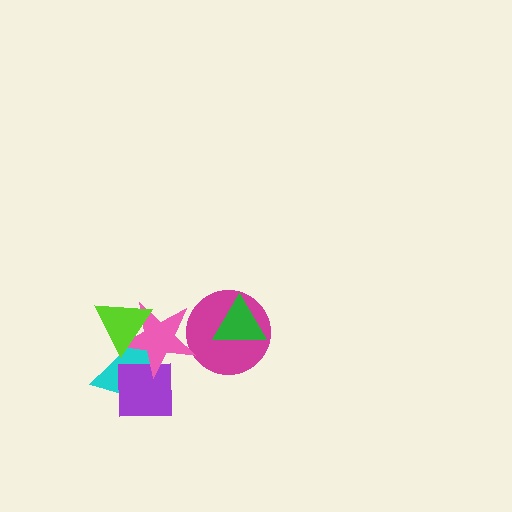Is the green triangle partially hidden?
No, no other shape covers it.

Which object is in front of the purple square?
The pink star is in front of the purple square.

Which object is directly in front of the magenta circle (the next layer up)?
The pink star is directly in front of the magenta circle.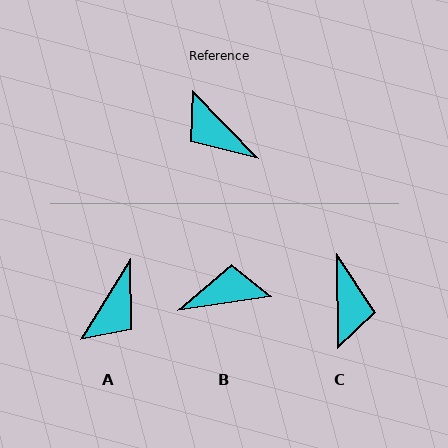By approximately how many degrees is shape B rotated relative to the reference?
Approximately 126 degrees clockwise.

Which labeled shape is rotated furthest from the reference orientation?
C, about 136 degrees away.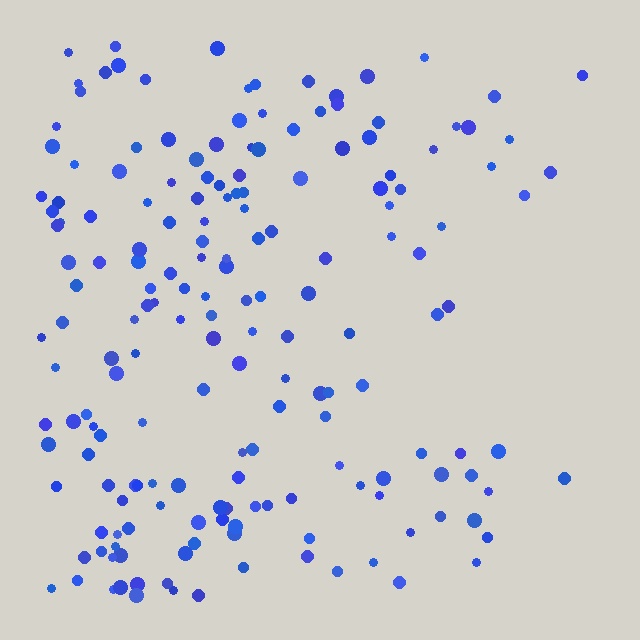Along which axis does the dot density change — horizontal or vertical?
Horizontal.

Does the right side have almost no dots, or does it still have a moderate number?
Still a moderate number, just noticeably fewer than the left.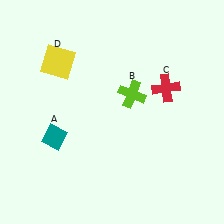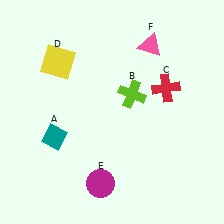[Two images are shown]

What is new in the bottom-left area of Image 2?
A magenta circle (E) was added in the bottom-left area of Image 2.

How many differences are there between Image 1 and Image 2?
There are 2 differences between the two images.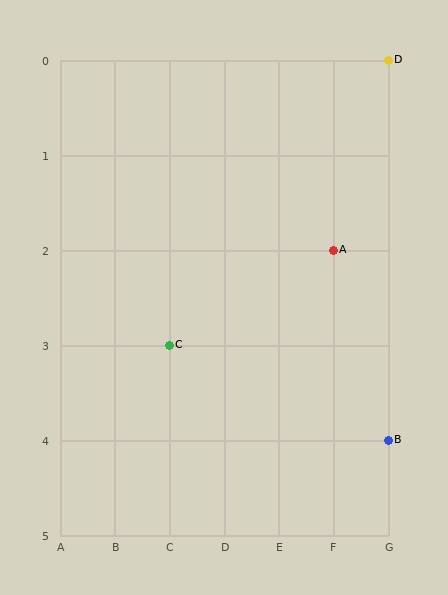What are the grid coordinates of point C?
Point C is at grid coordinates (C, 3).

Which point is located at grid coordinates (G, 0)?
Point D is at (G, 0).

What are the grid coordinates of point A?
Point A is at grid coordinates (F, 2).